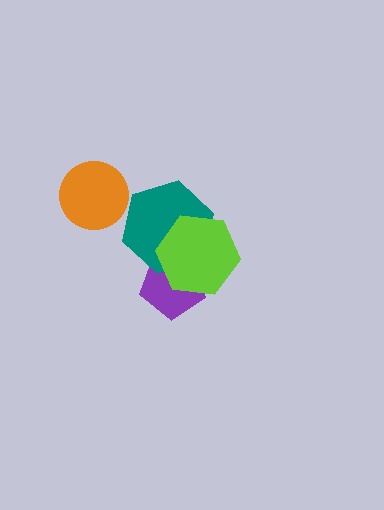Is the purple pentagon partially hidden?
Yes, it is partially covered by another shape.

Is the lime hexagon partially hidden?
No, no other shape covers it.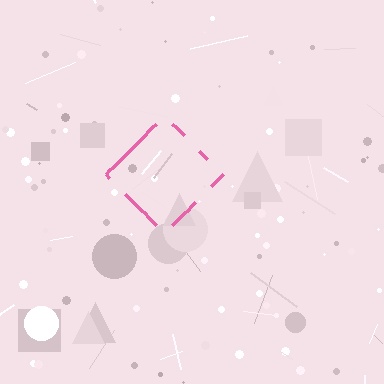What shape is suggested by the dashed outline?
The dashed outline suggests a diamond.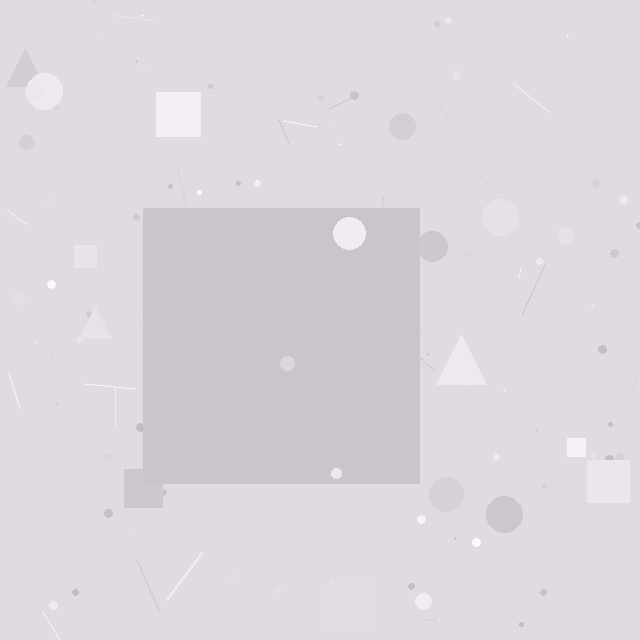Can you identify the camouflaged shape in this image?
The camouflaged shape is a square.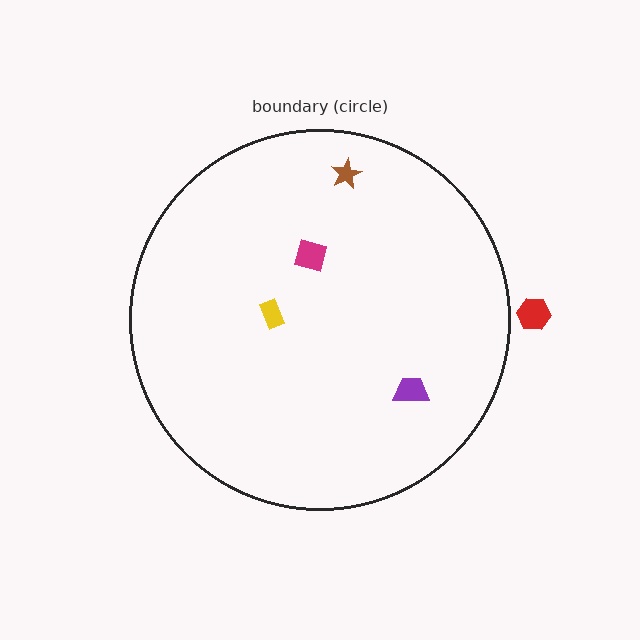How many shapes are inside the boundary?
4 inside, 1 outside.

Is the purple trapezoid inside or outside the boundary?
Inside.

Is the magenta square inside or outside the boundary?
Inside.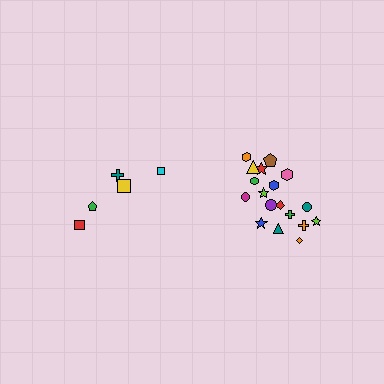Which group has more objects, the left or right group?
The right group.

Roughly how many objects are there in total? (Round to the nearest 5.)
Roughly 25 objects in total.